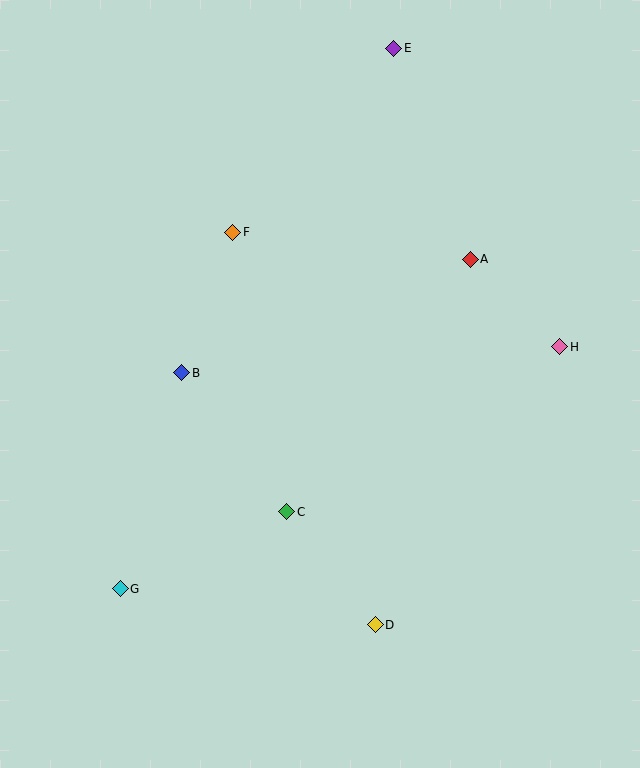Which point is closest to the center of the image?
Point C at (287, 512) is closest to the center.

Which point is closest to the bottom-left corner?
Point G is closest to the bottom-left corner.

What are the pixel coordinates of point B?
Point B is at (182, 373).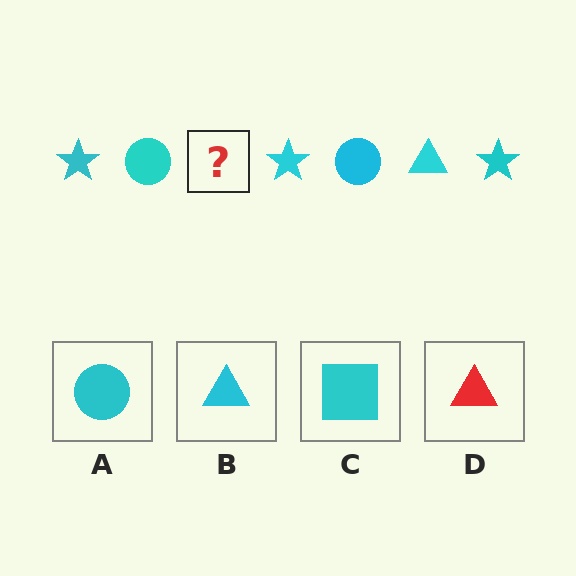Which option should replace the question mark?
Option B.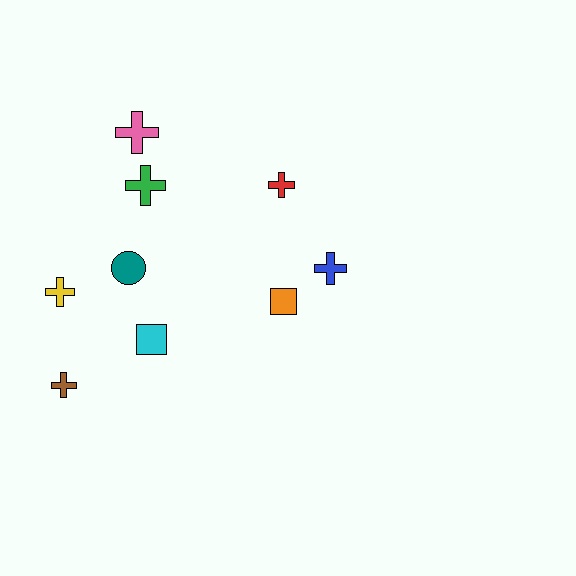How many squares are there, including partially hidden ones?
There are 2 squares.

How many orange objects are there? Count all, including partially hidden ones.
There is 1 orange object.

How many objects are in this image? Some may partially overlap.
There are 9 objects.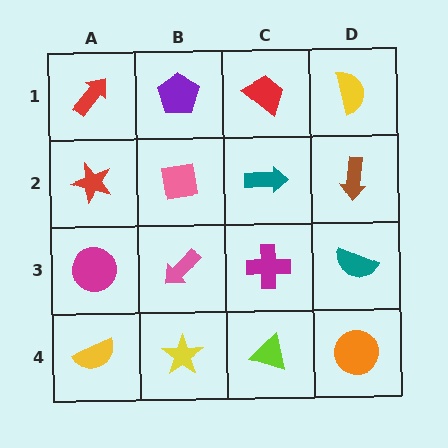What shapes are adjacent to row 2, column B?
A purple pentagon (row 1, column B), a pink arrow (row 3, column B), a red star (row 2, column A), a teal arrow (row 2, column C).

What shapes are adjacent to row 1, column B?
A pink square (row 2, column B), a red arrow (row 1, column A), a red trapezoid (row 1, column C).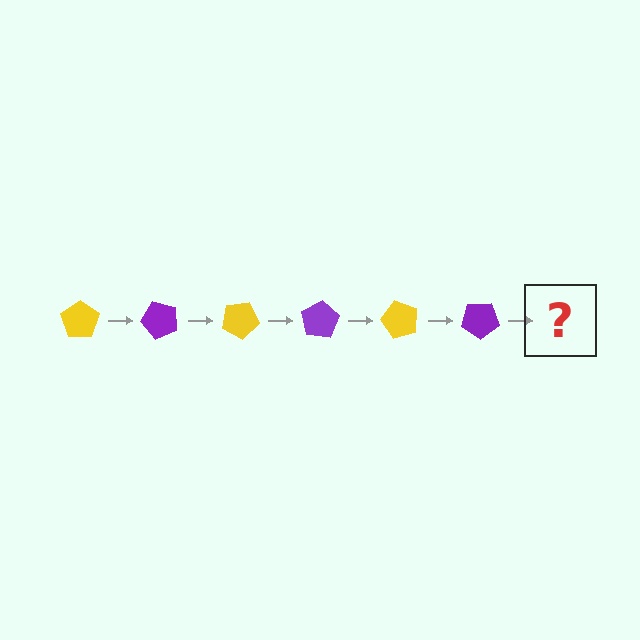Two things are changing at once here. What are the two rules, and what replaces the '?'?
The two rules are that it rotates 50 degrees each step and the color cycles through yellow and purple. The '?' should be a yellow pentagon, rotated 300 degrees from the start.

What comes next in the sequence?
The next element should be a yellow pentagon, rotated 300 degrees from the start.